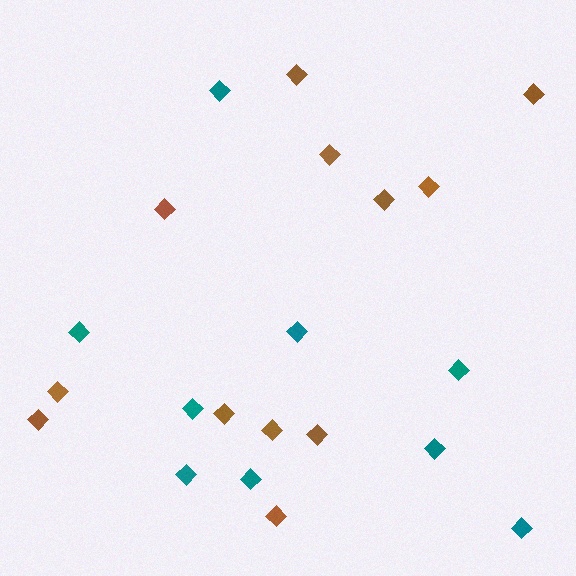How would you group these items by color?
There are 2 groups: one group of teal diamonds (9) and one group of brown diamonds (12).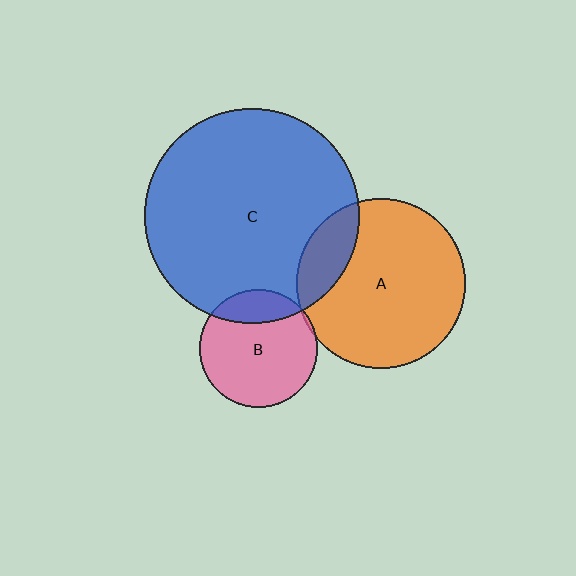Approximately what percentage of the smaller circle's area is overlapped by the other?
Approximately 20%.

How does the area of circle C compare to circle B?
Approximately 3.3 times.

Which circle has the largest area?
Circle C (blue).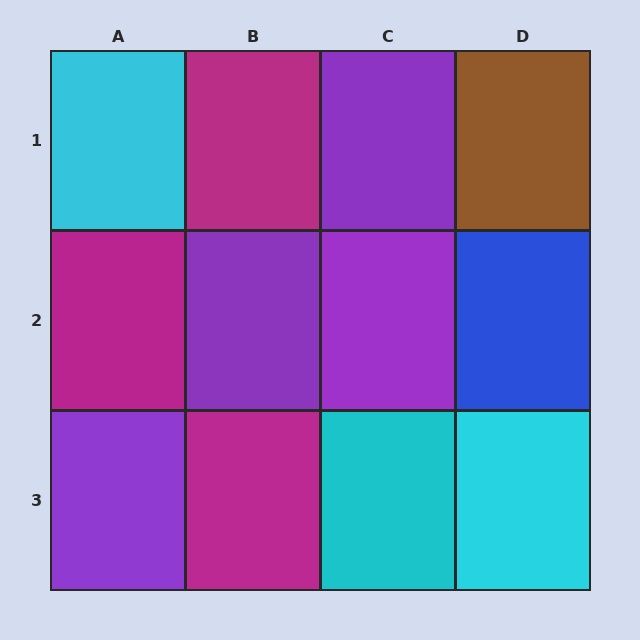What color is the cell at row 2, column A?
Magenta.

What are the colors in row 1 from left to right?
Cyan, magenta, purple, brown.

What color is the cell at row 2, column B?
Purple.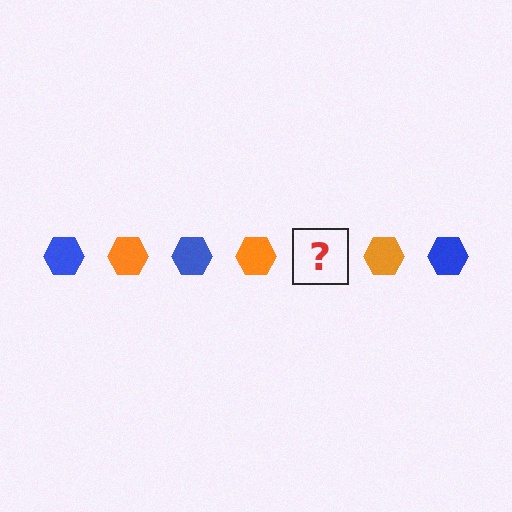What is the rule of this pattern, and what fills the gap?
The rule is that the pattern cycles through blue, orange hexagons. The gap should be filled with a blue hexagon.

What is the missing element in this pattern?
The missing element is a blue hexagon.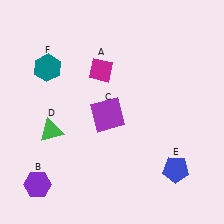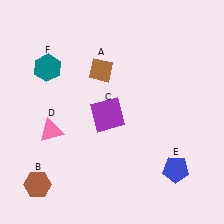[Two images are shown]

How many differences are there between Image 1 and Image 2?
There are 3 differences between the two images.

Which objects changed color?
A changed from magenta to brown. B changed from purple to brown. D changed from green to pink.